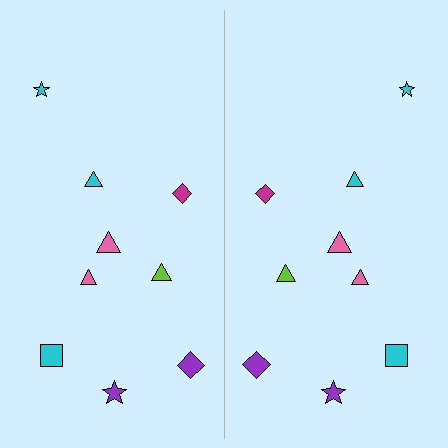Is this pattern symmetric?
Yes, this pattern has bilateral (reflection) symmetry.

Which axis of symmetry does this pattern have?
The pattern has a vertical axis of symmetry running through the center of the image.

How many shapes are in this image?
There are 18 shapes in this image.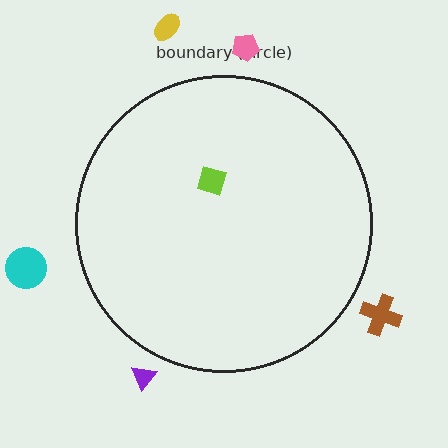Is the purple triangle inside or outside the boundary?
Outside.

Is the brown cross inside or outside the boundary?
Outside.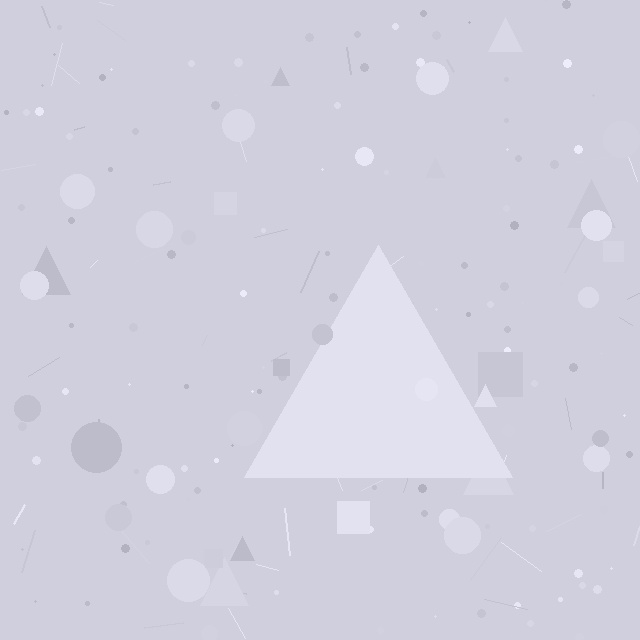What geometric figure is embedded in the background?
A triangle is embedded in the background.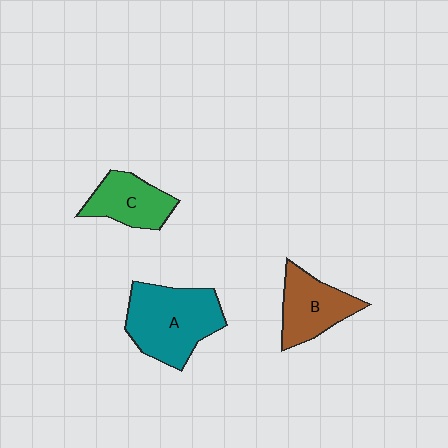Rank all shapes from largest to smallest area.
From largest to smallest: A (teal), B (brown), C (green).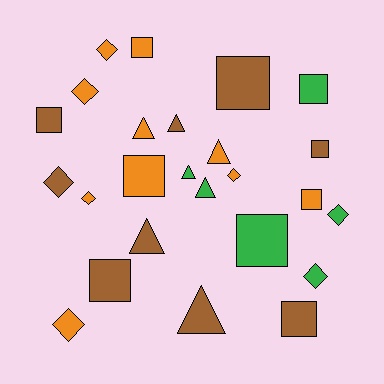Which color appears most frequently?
Orange, with 10 objects.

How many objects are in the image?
There are 25 objects.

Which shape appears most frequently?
Square, with 10 objects.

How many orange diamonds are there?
There are 5 orange diamonds.